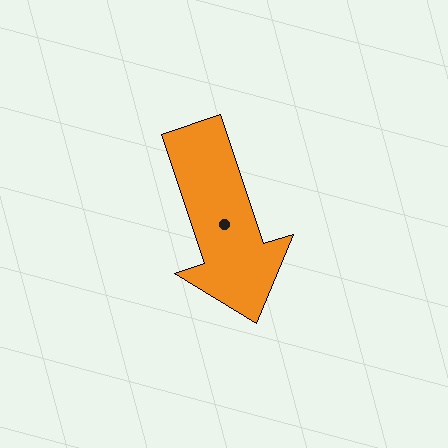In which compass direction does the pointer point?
South.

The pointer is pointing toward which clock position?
Roughly 5 o'clock.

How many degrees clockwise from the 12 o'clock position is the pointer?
Approximately 162 degrees.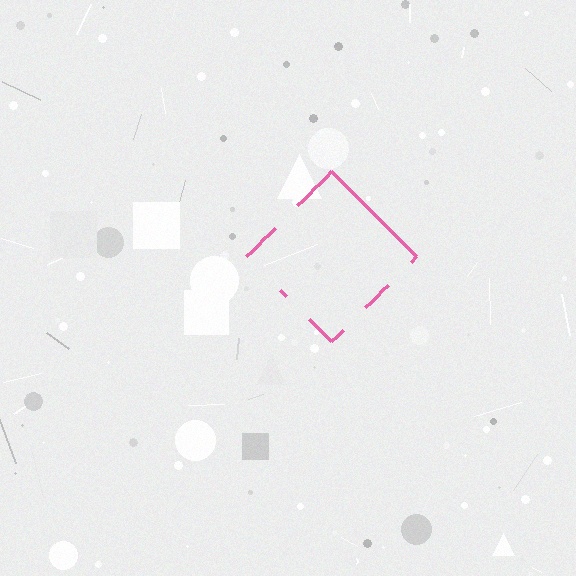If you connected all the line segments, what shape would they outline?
They would outline a diamond.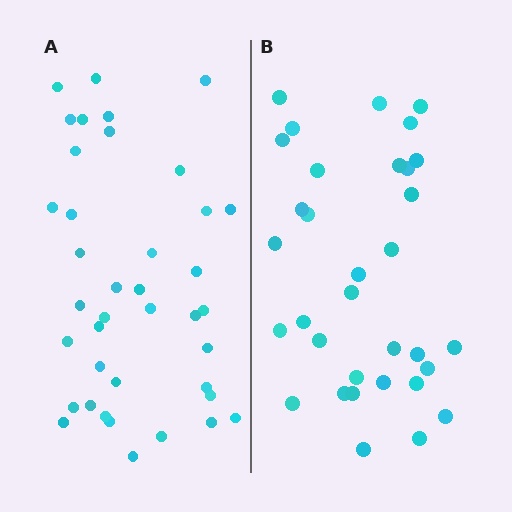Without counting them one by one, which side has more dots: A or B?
Region A (the left region) has more dots.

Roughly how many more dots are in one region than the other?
Region A has about 6 more dots than region B.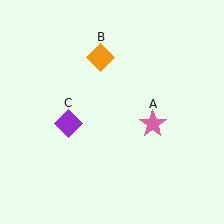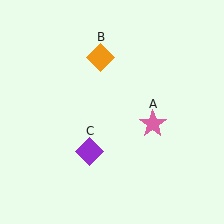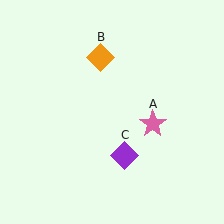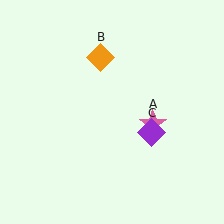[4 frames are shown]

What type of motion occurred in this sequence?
The purple diamond (object C) rotated counterclockwise around the center of the scene.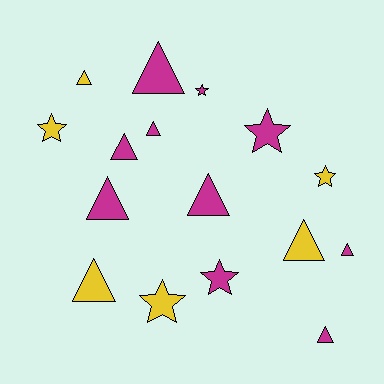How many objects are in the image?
There are 16 objects.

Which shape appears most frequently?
Triangle, with 10 objects.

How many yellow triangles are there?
There are 3 yellow triangles.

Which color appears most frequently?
Magenta, with 10 objects.